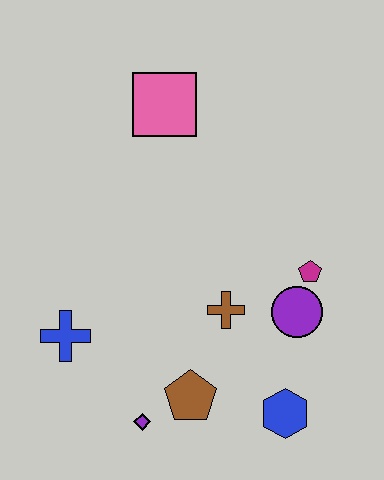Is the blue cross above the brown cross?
No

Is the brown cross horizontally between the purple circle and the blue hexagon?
No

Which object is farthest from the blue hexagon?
The pink square is farthest from the blue hexagon.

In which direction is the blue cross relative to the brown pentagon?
The blue cross is to the left of the brown pentagon.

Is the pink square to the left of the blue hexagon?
Yes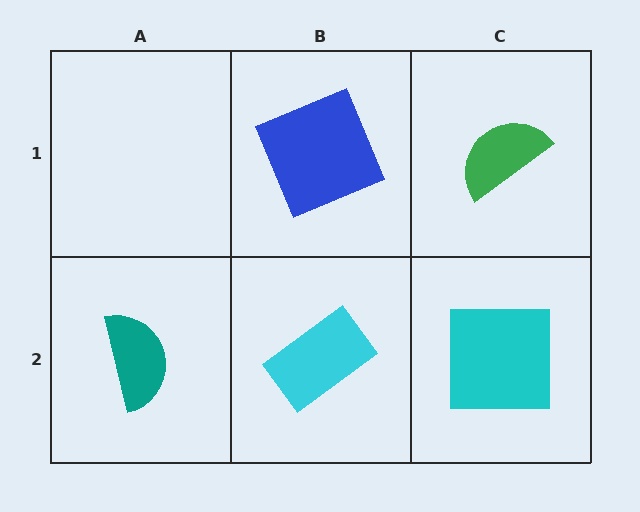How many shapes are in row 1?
2 shapes.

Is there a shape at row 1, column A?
No, that cell is empty.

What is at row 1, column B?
A blue square.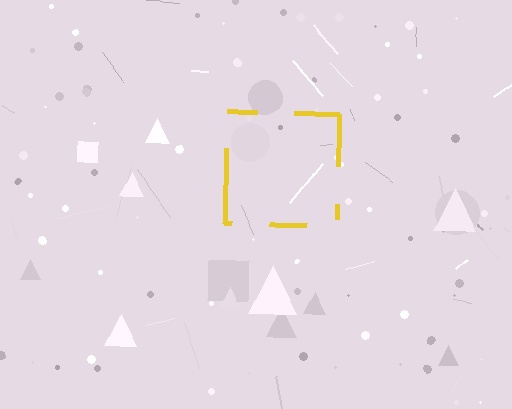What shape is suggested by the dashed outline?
The dashed outline suggests a square.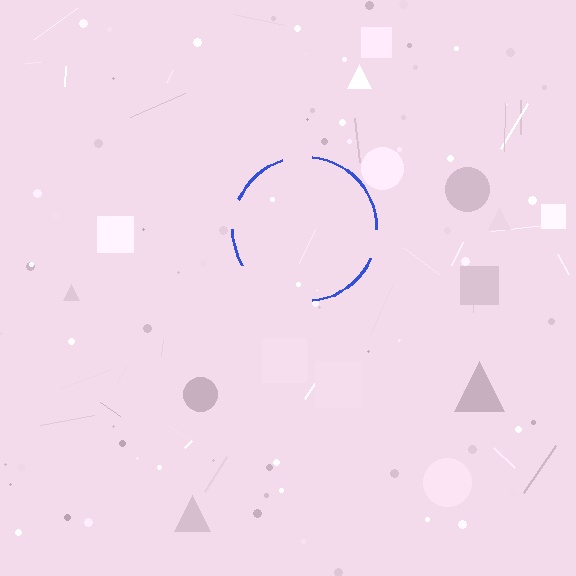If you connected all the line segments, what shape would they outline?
They would outline a circle.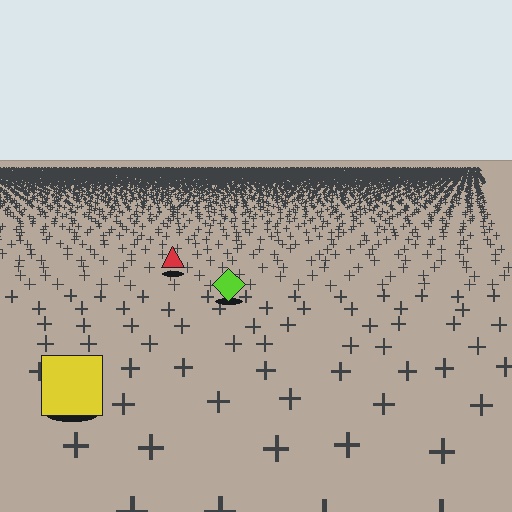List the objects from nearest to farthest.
From nearest to farthest: the yellow square, the lime diamond, the red triangle.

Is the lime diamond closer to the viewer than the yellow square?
No. The yellow square is closer — you can tell from the texture gradient: the ground texture is coarser near it.